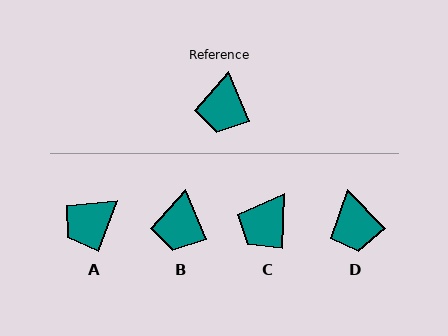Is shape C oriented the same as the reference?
No, it is off by about 25 degrees.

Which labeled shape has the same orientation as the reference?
B.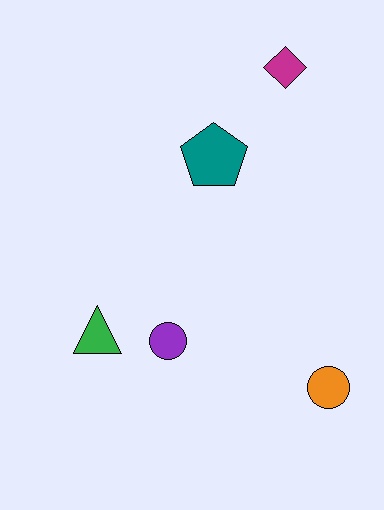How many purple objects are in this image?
There is 1 purple object.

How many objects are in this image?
There are 5 objects.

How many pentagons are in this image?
There is 1 pentagon.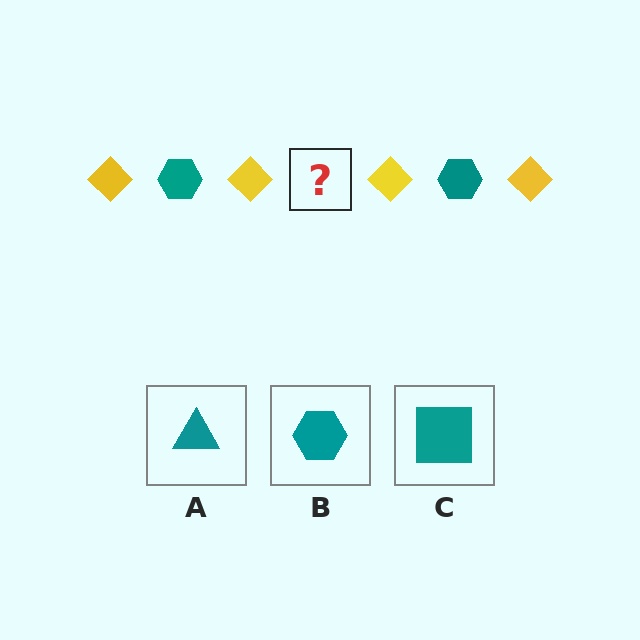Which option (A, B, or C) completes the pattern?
B.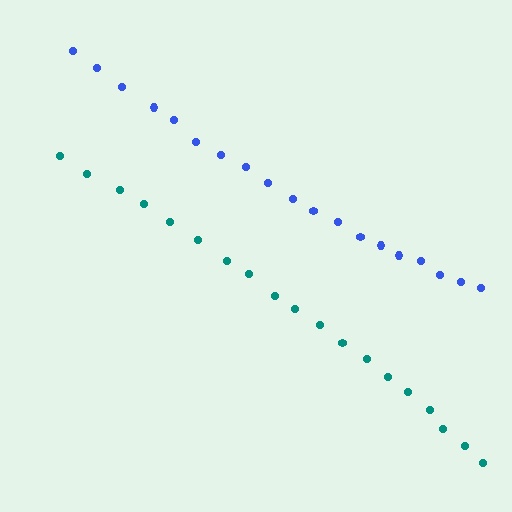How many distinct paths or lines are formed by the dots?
There are 2 distinct paths.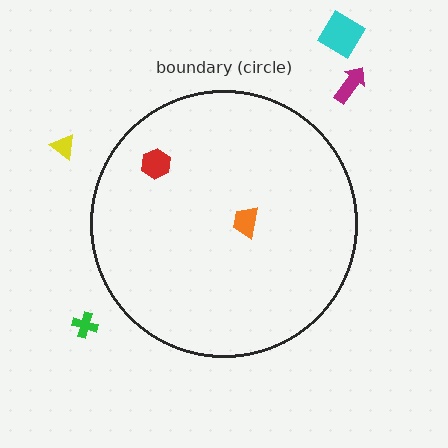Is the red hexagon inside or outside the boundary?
Inside.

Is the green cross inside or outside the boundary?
Outside.